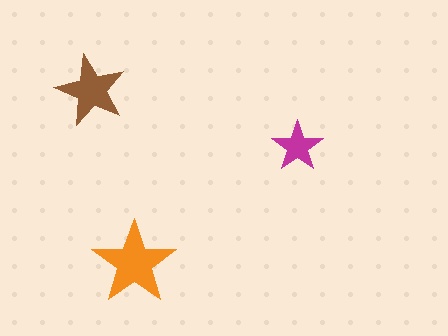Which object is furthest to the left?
The brown star is leftmost.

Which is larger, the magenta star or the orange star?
The orange one.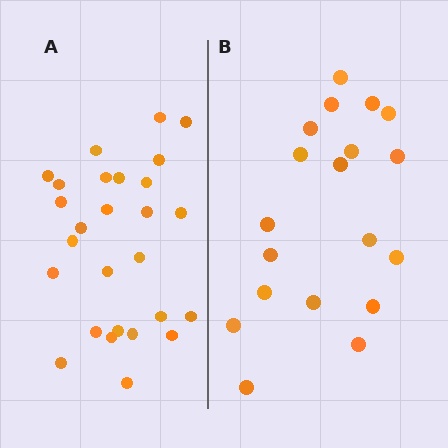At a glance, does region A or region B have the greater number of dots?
Region A (the left region) has more dots.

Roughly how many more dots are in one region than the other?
Region A has roughly 8 or so more dots than region B.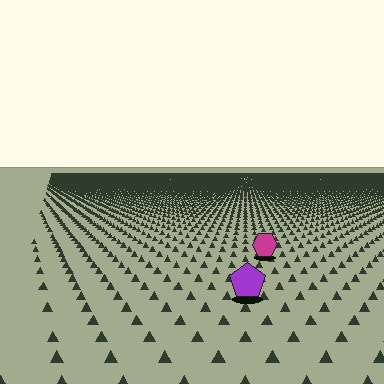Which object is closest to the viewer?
The purple pentagon is closest. The texture marks near it are larger and more spread out.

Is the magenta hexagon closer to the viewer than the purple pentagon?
No. The purple pentagon is closer — you can tell from the texture gradient: the ground texture is coarser near it.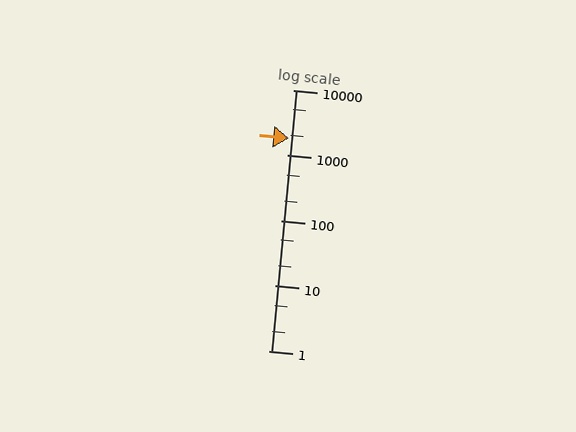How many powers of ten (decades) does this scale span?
The scale spans 4 decades, from 1 to 10000.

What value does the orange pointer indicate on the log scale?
The pointer indicates approximately 1800.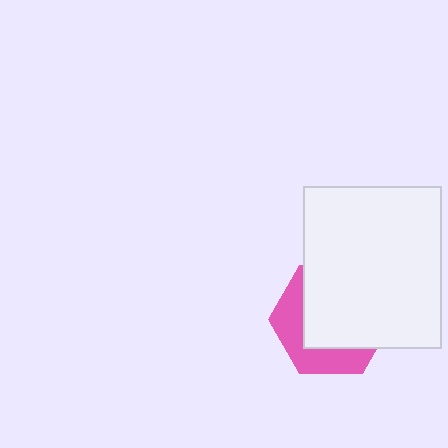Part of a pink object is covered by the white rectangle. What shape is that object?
It is a hexagon.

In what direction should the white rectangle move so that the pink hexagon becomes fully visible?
The white rectangle should move toward the upper-right. That is the shortest direction to clear the overlap and leave the pink hexagon fully visible.